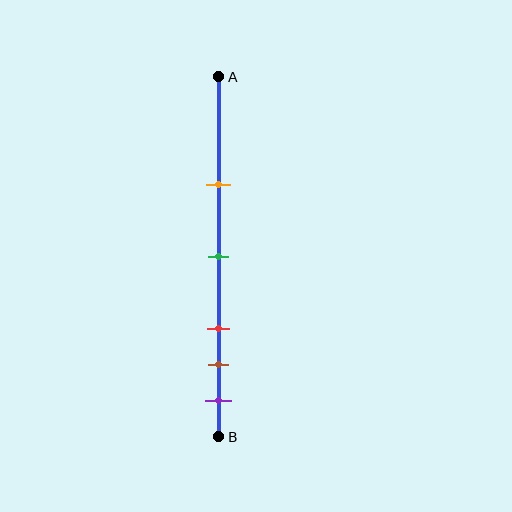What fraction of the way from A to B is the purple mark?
The purple mark is approximately 90% (0.9) of the way from A to B.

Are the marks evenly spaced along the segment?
No, the marks are not evenly spaced.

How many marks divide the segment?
There are 5 marks dividing the segment.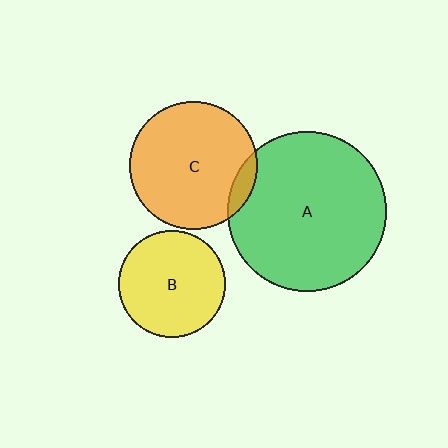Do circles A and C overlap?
Yes.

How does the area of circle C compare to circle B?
Approximately 1.4 times.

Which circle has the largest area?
Circle A (green).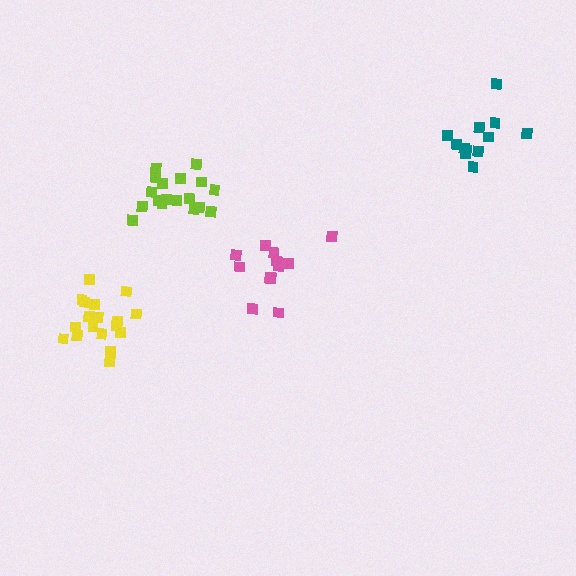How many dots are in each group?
Group 1: 13 dots, Group 2: 18 dots, Group 3: 12 dots, Group 4: 18 dots (61 total).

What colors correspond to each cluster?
The clusters are colored: pink, lime, teal, yellow.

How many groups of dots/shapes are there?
There are 4 groups.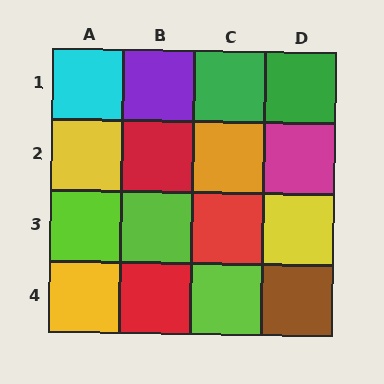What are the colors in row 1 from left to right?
Cyan, purple, green, green.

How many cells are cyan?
1 cell is cyan.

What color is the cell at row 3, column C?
Red.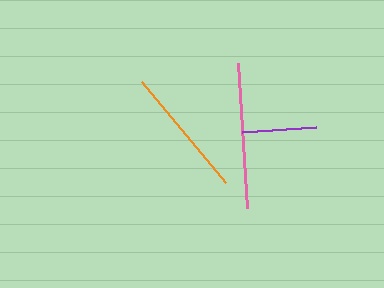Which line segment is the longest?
The pink line is the longest at approximately 145 pixels.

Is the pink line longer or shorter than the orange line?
The pink line is longer than the orange line.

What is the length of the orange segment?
The orange segment is approximately 131 pixels long.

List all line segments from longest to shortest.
From longest to shortest: pink, orange, purple.